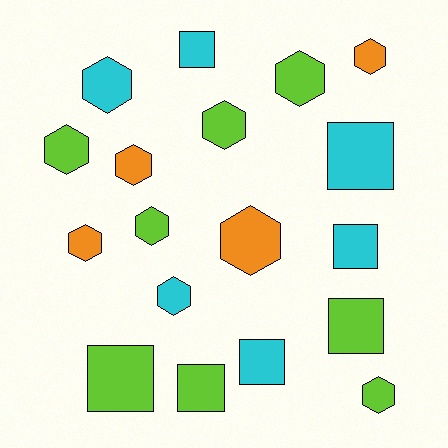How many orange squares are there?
There are no orange squares.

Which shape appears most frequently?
Hexagon, with 11 objects.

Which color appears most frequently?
Lime, with 8 objects.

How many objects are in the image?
There are 18 objects.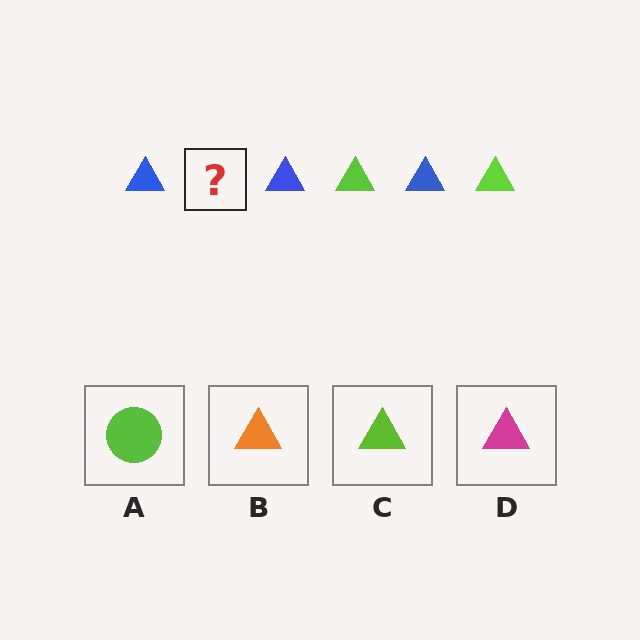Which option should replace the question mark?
Option C.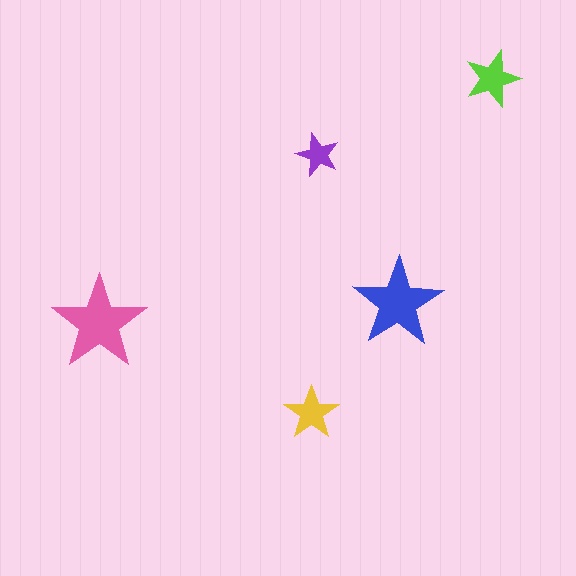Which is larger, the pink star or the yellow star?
The pink one.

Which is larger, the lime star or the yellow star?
The lime one.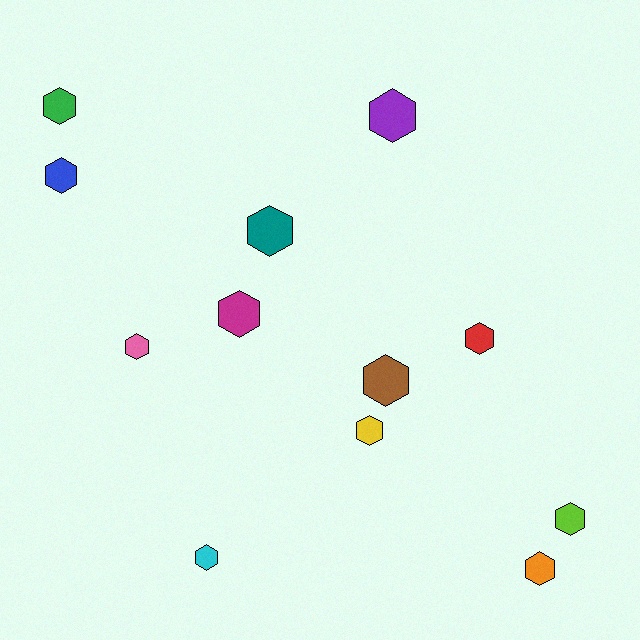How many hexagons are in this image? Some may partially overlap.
There are 12 hexagons.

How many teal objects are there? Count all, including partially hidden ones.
There is 1 teal object.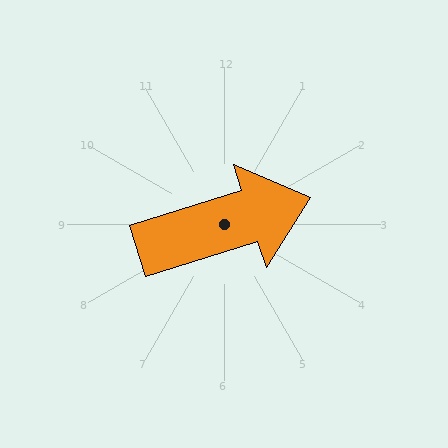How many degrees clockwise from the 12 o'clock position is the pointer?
Approximately 73 degrees.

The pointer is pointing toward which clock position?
Roughly 2 o'clock.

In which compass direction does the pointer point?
East.